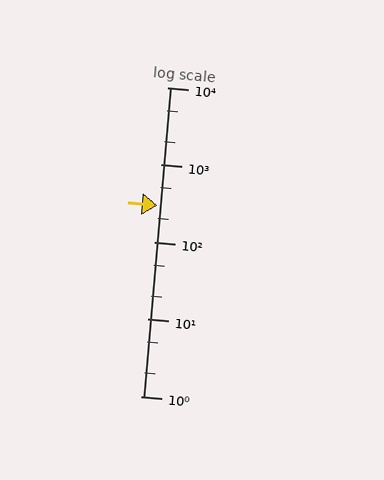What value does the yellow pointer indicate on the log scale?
The pointer indicates approximately 300.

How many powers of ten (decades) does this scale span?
The scale spans 4 decades, from 1 to 10000.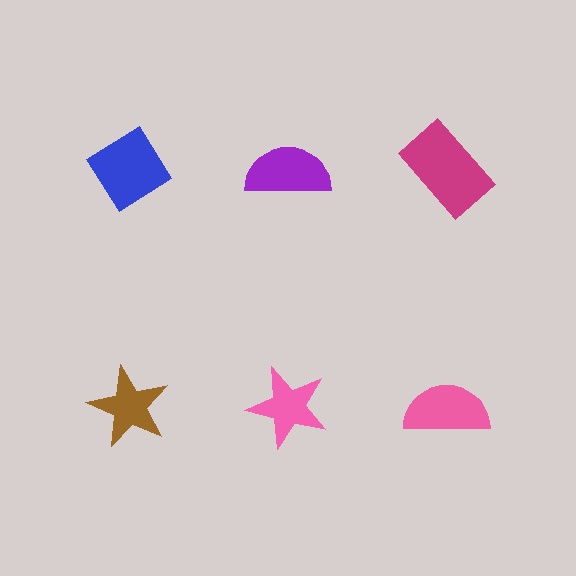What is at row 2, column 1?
A brown star.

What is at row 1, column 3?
A magenta rectangle.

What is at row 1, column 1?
A blue diamond.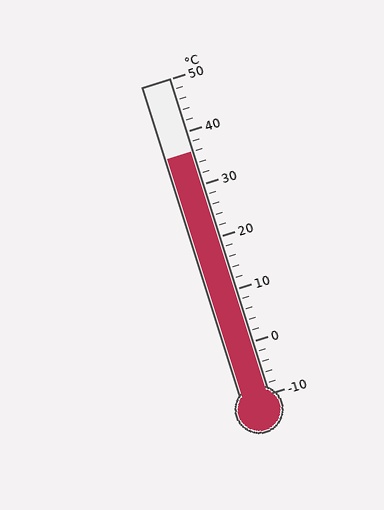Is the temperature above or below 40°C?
The temperature is below 40°C.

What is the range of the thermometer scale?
The thermometer scale ranges from -10°C to 50°C.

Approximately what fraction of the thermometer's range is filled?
The thermometer is filled to approximately 75% of its range.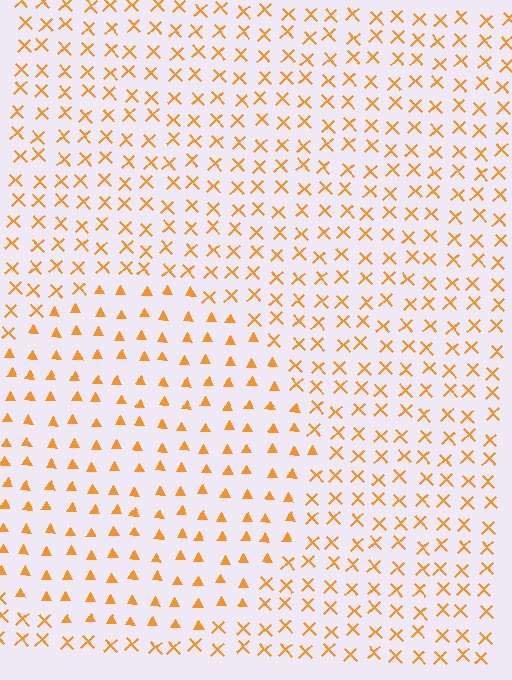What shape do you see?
I see a circle.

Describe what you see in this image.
The image is filled with small orange elements arranged in a uniform grid. A circle-shaped region contains triangles, while the surrounding area contains X marks. The boundary is defined purely by the change in element shape.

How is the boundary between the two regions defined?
The boundary is defined by a change in element shape: triangles inside vs. X marks outside. All elements share the same color and spacing.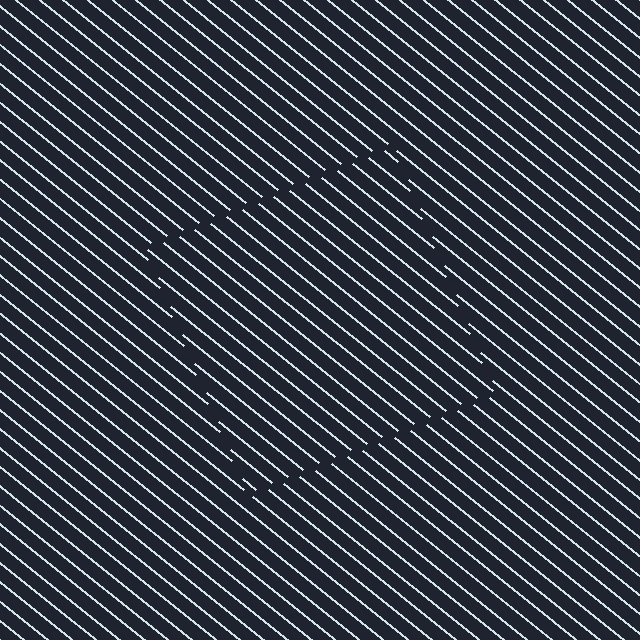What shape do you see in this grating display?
An illusory square. The interior of the shape contains the same grating, shifted by half a period — the contour is defined by the phase discontinuity where line-ends from the inner and outer gratings abut.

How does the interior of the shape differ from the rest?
The interior of the shape contains the same grating, shifted by half a period — the contour is defined by the phase discontinuity where line-ends from the inner and outer gratings abut.